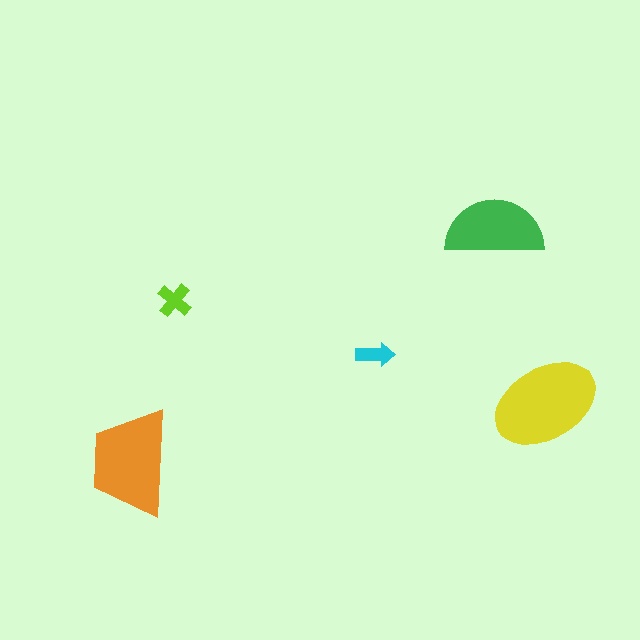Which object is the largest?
The yellow ellipse.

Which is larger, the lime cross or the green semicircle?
The green semicircle.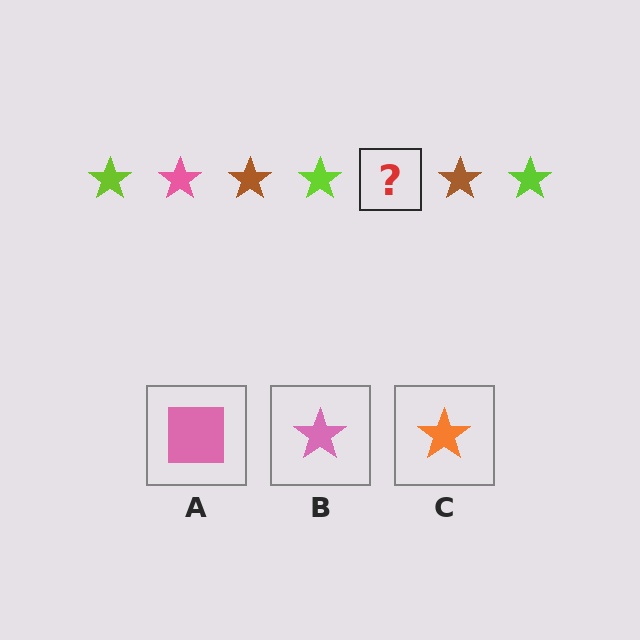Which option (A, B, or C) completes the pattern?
B.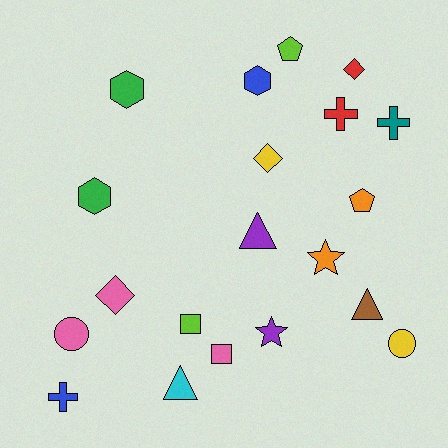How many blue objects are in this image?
There are 2 blue objects.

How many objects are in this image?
There are 20 objects.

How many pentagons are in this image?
There are 2 pentagons.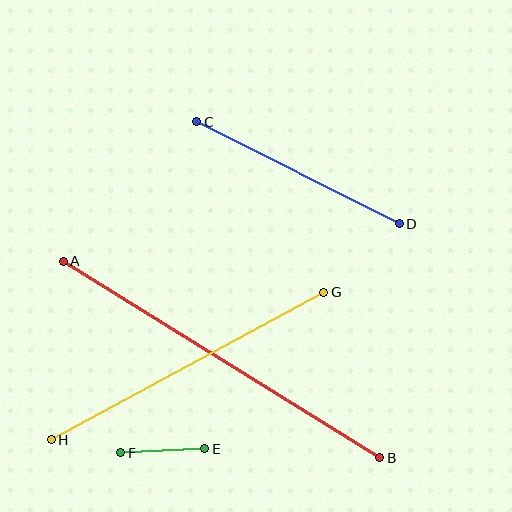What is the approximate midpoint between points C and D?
The midpoint is at approximately (298, 173) pixels.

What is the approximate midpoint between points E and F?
The midpoint is at approximately (163, 451) pixels.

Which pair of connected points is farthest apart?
Points A and B are farthest apart.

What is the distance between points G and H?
The distance is approximately 310 pixels.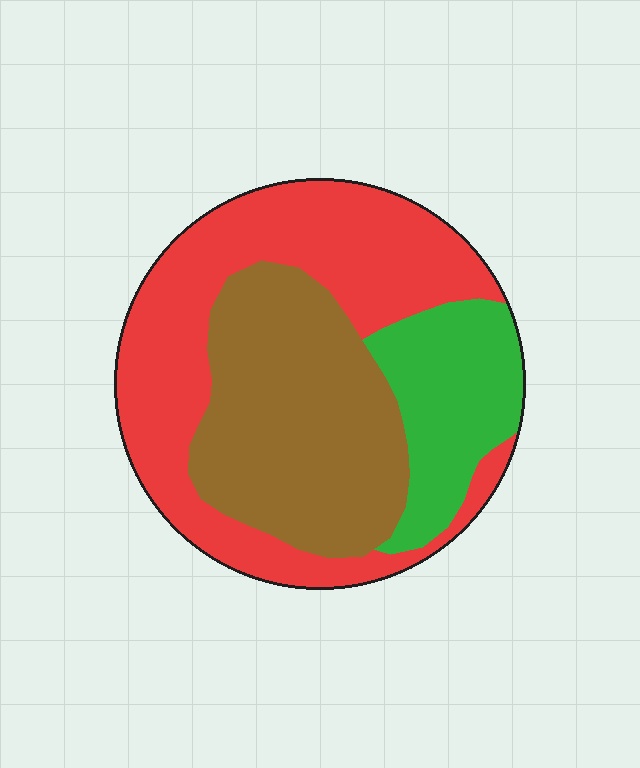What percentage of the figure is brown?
Brown takes up about three eighths (3/8) of the figure.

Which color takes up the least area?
Green, at roughly 20%.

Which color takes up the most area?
Red, at roughly 45%.